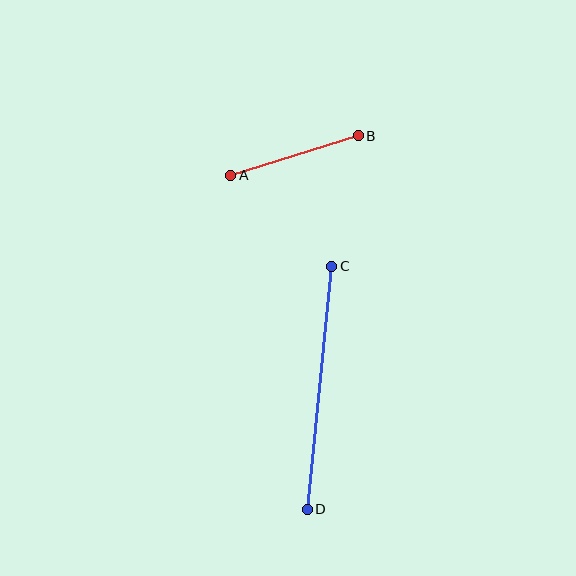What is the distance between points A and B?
The distance is approximately 134 pixels.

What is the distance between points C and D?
The distance is approximately 244 pixels.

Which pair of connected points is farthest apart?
Points C and D are farthest apart.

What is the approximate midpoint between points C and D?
The midpoint is at approximately (319, 388) pixels.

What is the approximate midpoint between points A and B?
The midpoint is at approximately (294, 155) pixels.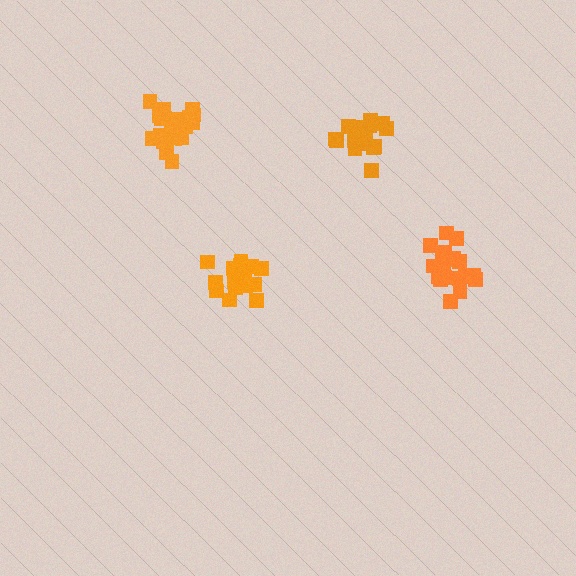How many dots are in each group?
Group 1: 21 dots, Group 2: 18 dots, Group 3: 19 dots, Group 4: 18 dots (76 total).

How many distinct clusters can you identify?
There are 4 distinct clusters.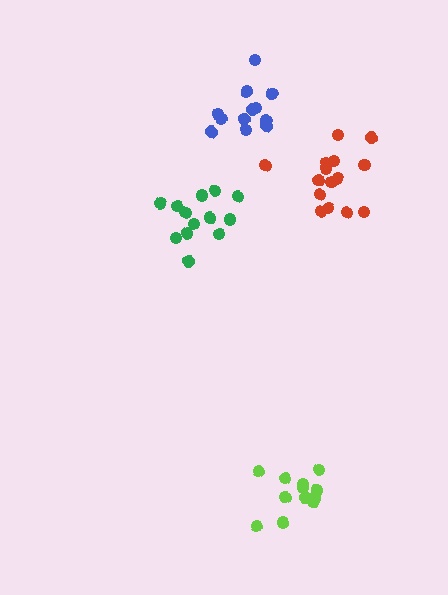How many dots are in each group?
Group 1: 15 dots, Group 2: 12 dots, Group 3: 13 dots, Group 4: 12 dots (52 total).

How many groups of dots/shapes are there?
There are 4 groups.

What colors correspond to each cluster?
The clusters are colored: red, lime, green, blue.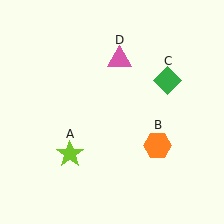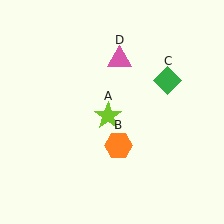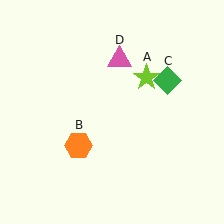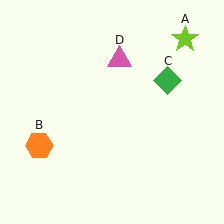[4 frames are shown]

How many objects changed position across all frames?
2 objects changed position: lime star (object A), orange hexagon (object B).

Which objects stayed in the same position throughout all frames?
Green diamond (object C) and pink triangle (object D) remained stationary.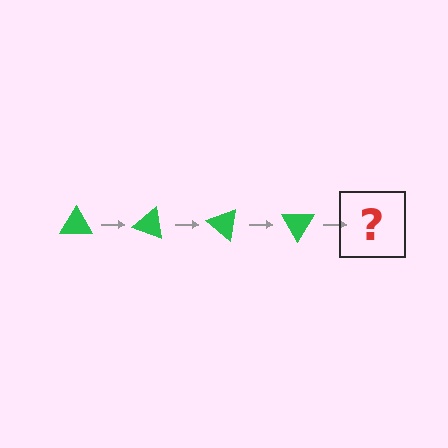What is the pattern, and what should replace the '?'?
The pattern is that the triangle rotates 20 degrees each step. The '?' should be a green triangle rotated 80 degrees.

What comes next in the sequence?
The next element should be a green triangle rotated 80 degrees.